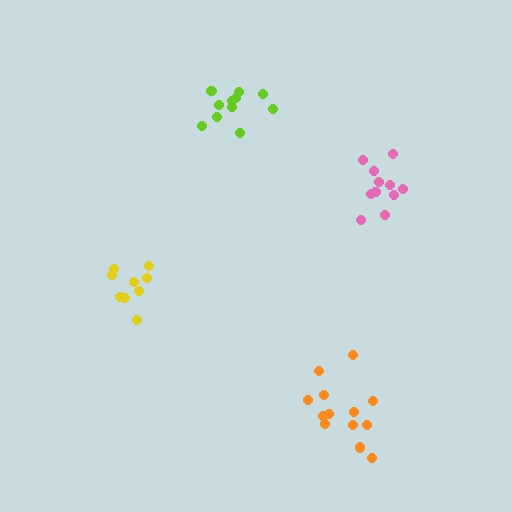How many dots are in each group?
Group 1: 11 dots, Group 2: 13 dots, Group 3: 9 dots, Group 4: 11 dots (44 total).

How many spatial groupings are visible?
There are 4 spatial groupings.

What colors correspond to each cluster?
The clusters are colored: pink, orange, yellow, lime.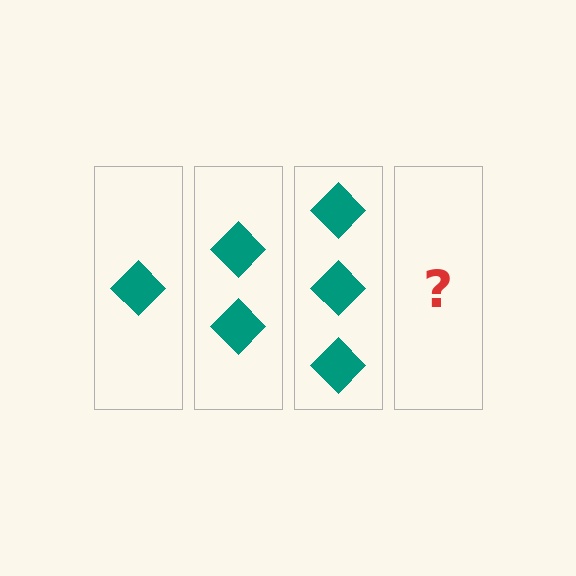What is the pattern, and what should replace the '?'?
The pattern is that each step adds one more diamond. The '?' should be 4 diamonds.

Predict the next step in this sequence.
The next step is 4 diamonds.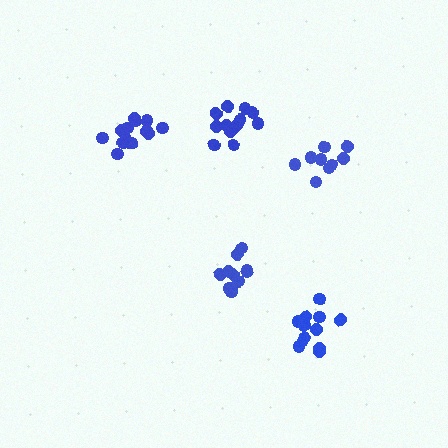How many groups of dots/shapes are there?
There are 5 groups.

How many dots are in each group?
Group 1: 9 dots, Group 2: 11 dots, Group 3: 12 dots, Group 4: 14 dots, Group 5: 14 dots (60 total).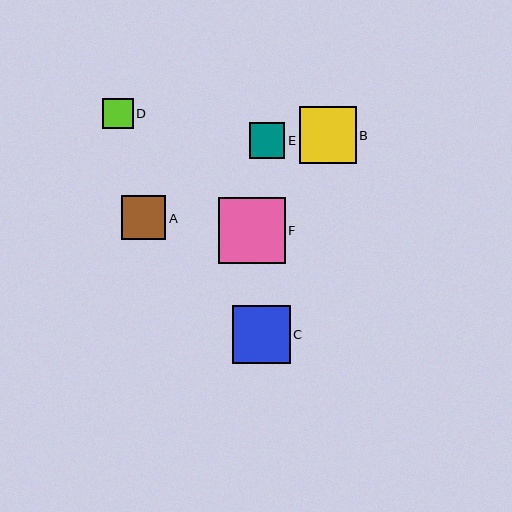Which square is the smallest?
Square D is the smallest with a size of approximately 30 pixels.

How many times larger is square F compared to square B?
Square F is approximately 1.2 times the size of square B.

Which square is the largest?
Square F is the largest with a size of approximately 66 pixels.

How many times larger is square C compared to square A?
Square C is approximately 1.3 times the size of square A.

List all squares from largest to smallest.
From largest to smallest: F, C, B, A, E, D.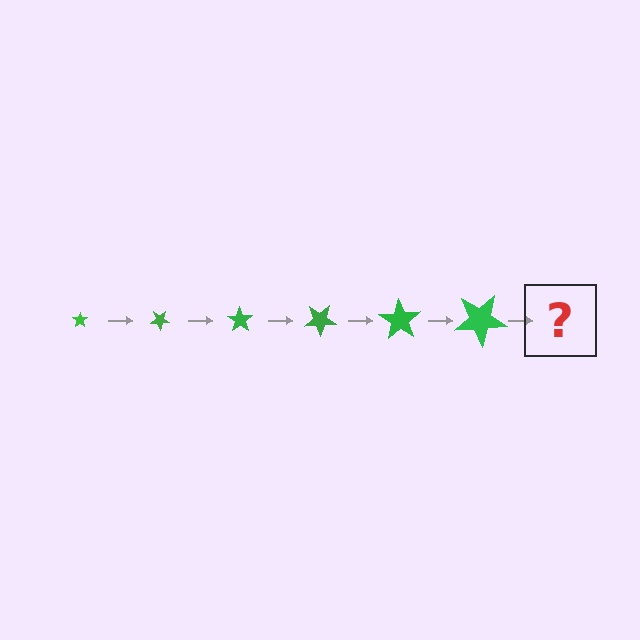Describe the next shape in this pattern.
It should be a star, larger than the previous one and rotated 210 degrees from the start.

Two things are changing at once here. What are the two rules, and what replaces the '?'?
The two rules are that the star grows larger each step and it rotates 35 degrees each step. The '?' should be a star, larger than the previous one and rotated 210 degrees from the start.